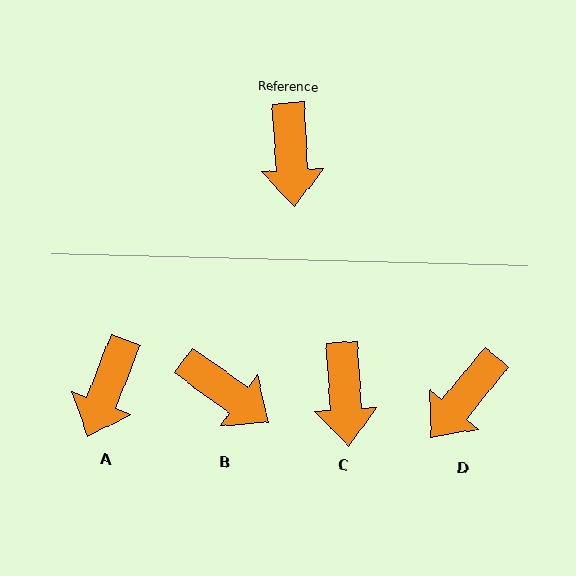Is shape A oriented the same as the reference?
No, it is off by about 25 degrees.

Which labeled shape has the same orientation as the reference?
C.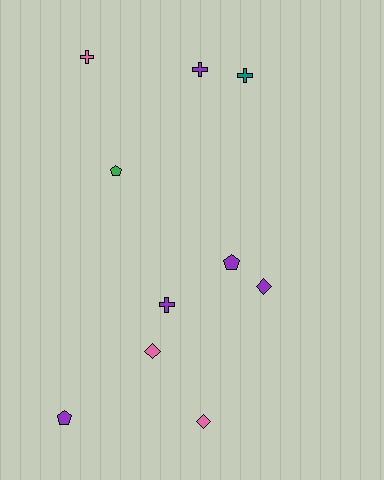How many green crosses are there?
There are no green crosses.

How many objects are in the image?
There are 10 objects.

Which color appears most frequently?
Purple, with 5 objects.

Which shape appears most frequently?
Cross, with 4 objects.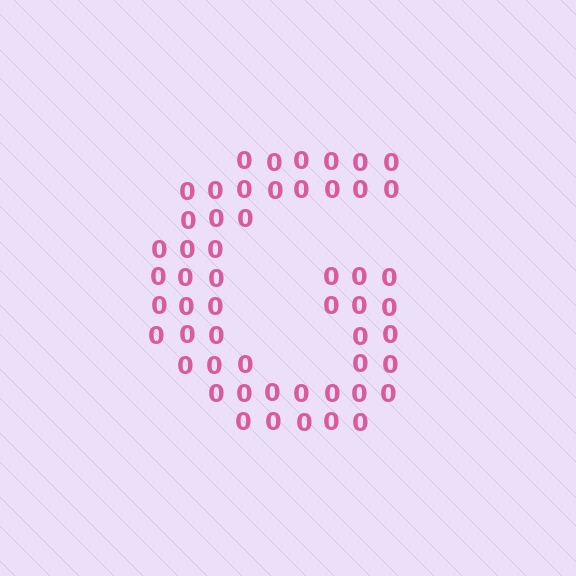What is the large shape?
The large shape is the letter G.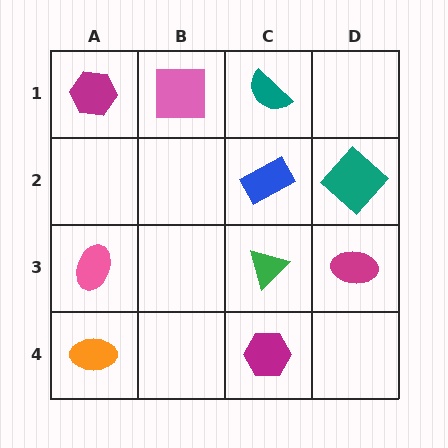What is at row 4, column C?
A magenta hexagon.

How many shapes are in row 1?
3 shapes.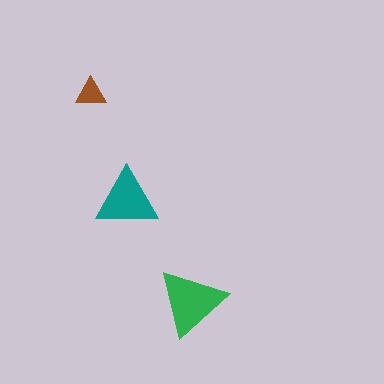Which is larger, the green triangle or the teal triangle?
The green one.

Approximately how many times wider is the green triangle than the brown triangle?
About 2 times wider.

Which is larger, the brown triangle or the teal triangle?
The teal one.